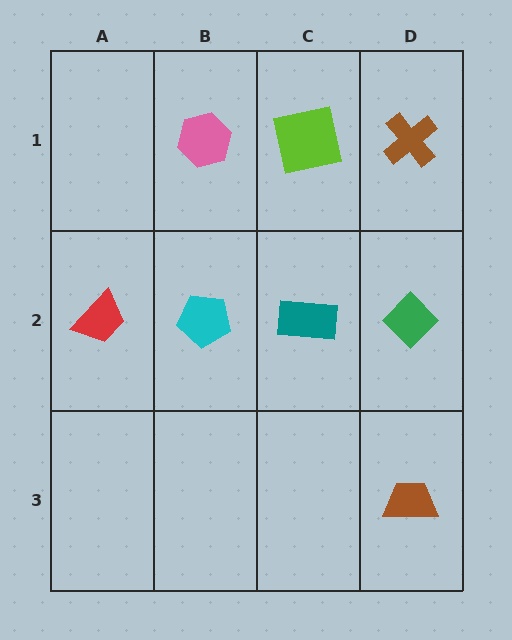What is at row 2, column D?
A green diamond.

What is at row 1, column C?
A lime square.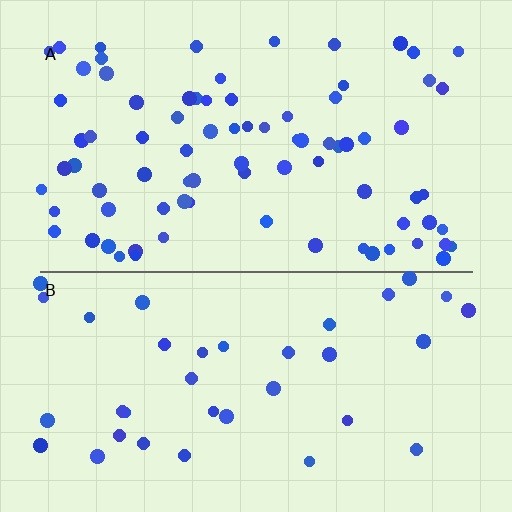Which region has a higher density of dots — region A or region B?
A (the top).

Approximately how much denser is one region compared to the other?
Approximately 2.2× — region A over region B.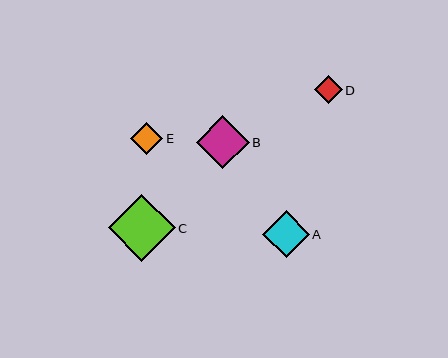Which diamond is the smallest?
Diamond D is the smallest with a size of approximately 27 pixels.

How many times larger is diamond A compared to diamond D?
Diamond A is approximately 1.7 times the size of diamond D.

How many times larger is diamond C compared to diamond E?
Diamond C is approximately 2.1 times the size of diamond E.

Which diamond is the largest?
Diamond C is the largest with a size of approximately 67 pixels.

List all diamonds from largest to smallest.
From largest to smallest: C, B, A, E, D.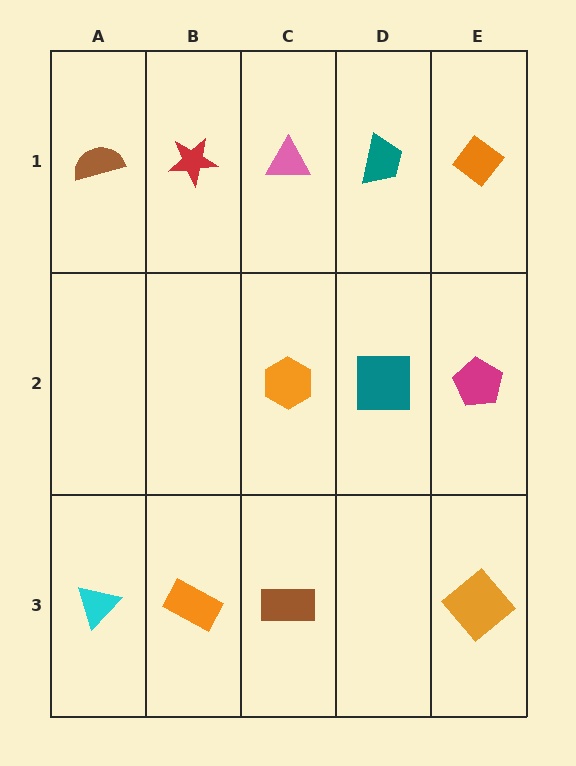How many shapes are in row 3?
4 shapes.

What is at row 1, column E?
An orange diamond.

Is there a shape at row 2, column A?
No, that cell is empty.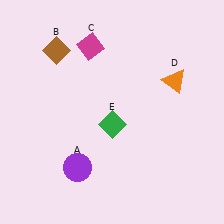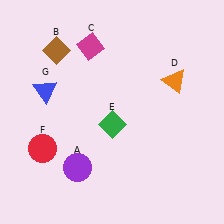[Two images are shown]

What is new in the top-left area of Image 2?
A blue triangle (G) was added in the top-left area of Image 2.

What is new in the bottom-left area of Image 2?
A red circle (F) was added in the bottom-left area of Image 2.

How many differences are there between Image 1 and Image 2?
There are 2 differences between the two images.